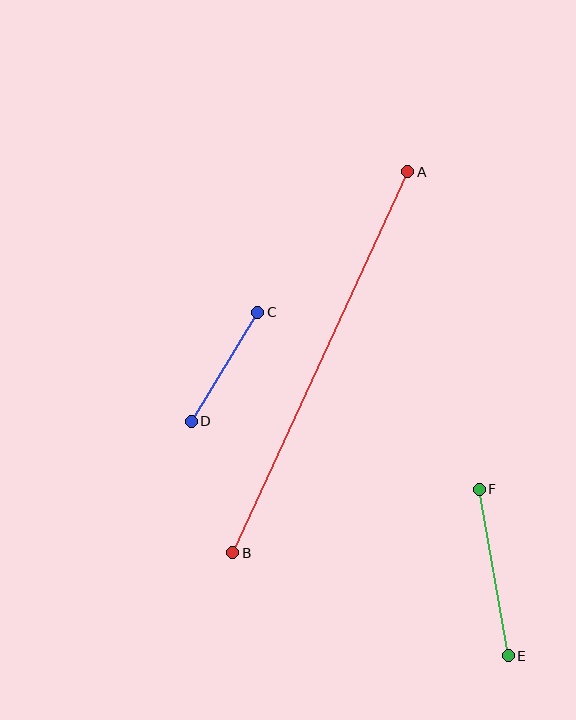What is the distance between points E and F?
The distance is approximately 169 pixels.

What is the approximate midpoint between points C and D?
The midpoint is at approximately (224, 367) pixels.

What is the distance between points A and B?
The distance is approximately 419 pixels.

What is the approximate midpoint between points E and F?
The midpoint is at approximately (494, 572) pixels.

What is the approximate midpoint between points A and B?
The midpoint is at approximately (320, 362) pixels.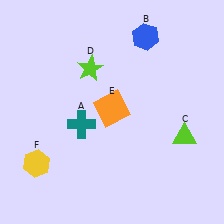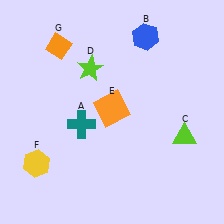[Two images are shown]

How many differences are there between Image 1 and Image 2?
There is 1 difference between the two images.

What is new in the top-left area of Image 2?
An orange diamond (G) was added in the top-left area of Image 2.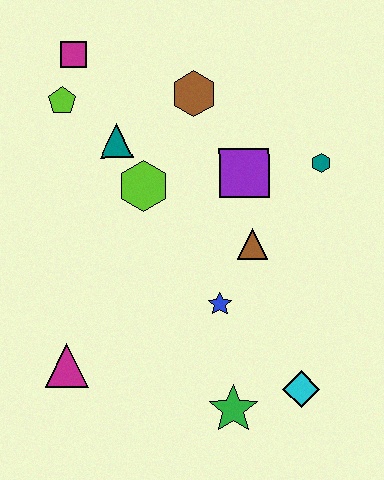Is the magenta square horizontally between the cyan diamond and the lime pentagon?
Yes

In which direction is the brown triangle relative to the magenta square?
The brown triangle is below the magenta square.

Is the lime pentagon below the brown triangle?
No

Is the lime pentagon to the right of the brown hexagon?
No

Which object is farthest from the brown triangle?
The magenta square is farthest from the brown triangle.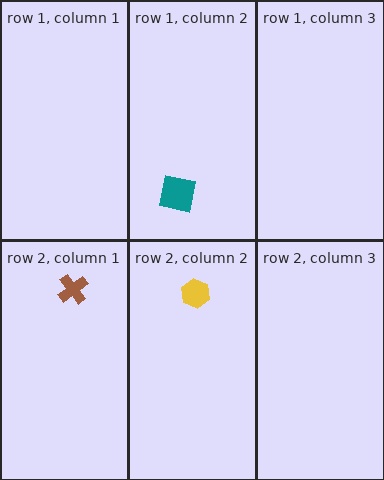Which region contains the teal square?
The row 1, column 2 region.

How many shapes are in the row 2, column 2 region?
1.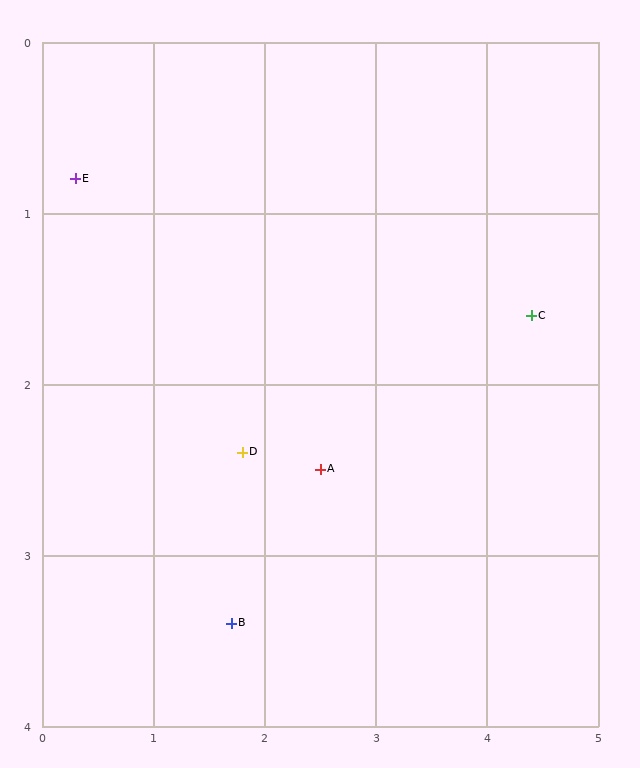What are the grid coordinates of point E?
Point E is at approximately (0.3, 0.8).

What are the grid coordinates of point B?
Point B is at approximately (1.7, 3.4).